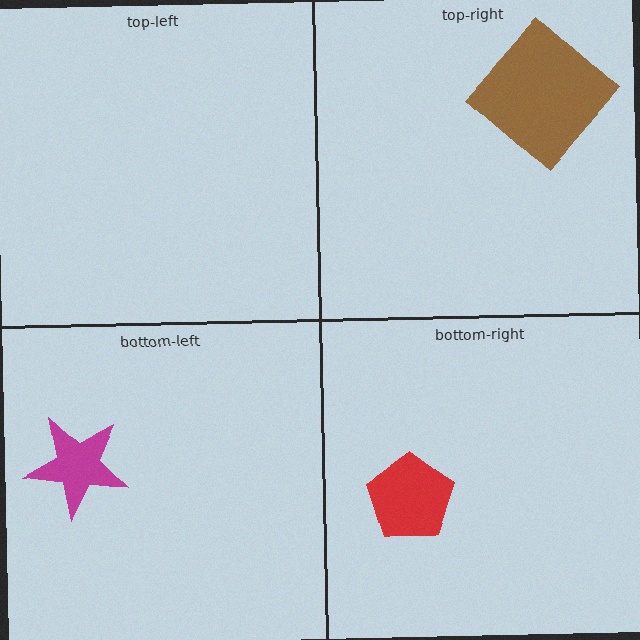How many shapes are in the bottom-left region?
1.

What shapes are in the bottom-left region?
The magenta star.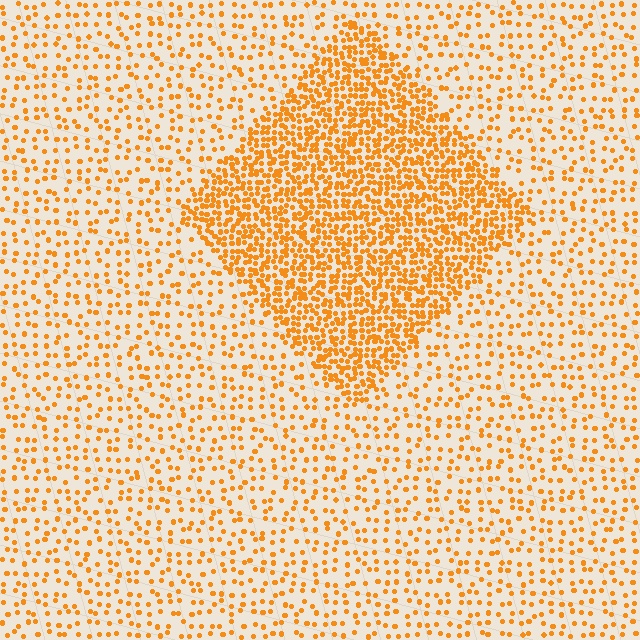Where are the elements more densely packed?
The elements are more densely packed inside the diamond boundary.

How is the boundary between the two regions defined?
The boundary is defined by a change in element density (approximately 2.8x ratio). All elements are the same color, size, and shape.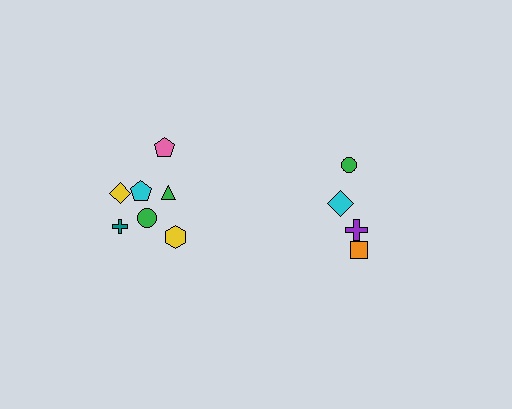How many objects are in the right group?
There are 4 objects.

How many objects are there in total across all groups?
There are 11 objects.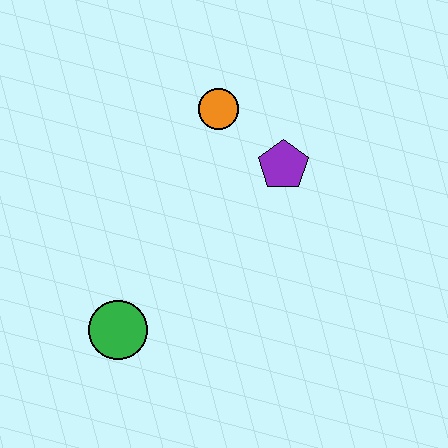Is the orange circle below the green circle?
No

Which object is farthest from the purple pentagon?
The green circle is farthest from the purple pentagon.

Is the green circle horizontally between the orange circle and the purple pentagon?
No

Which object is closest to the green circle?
The purple pentagon is closest to the green circle.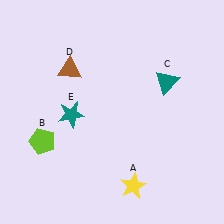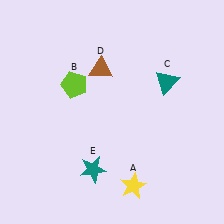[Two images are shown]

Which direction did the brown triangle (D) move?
The brown triangle (D) moved right.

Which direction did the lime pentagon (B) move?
The lime pentagon (B) moved up.